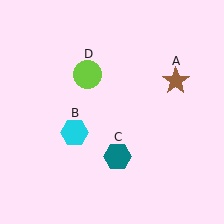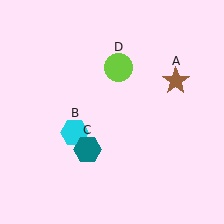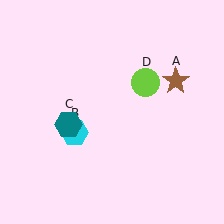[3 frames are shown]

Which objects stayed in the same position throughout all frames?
Brown star (object A) and cyan hexagon (object B) remained stationary.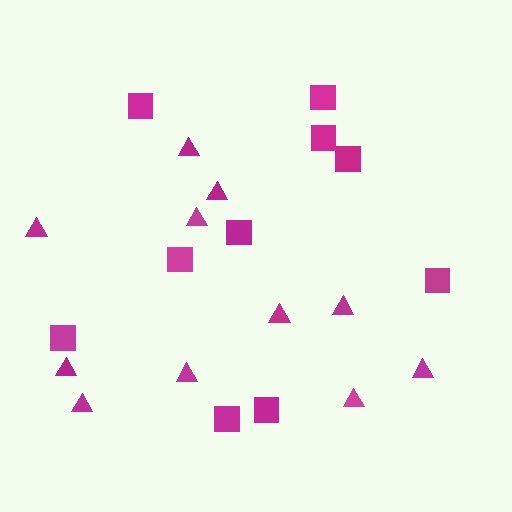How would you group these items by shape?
There are 2 groups: one group of triangles (11) and one group of squares (10).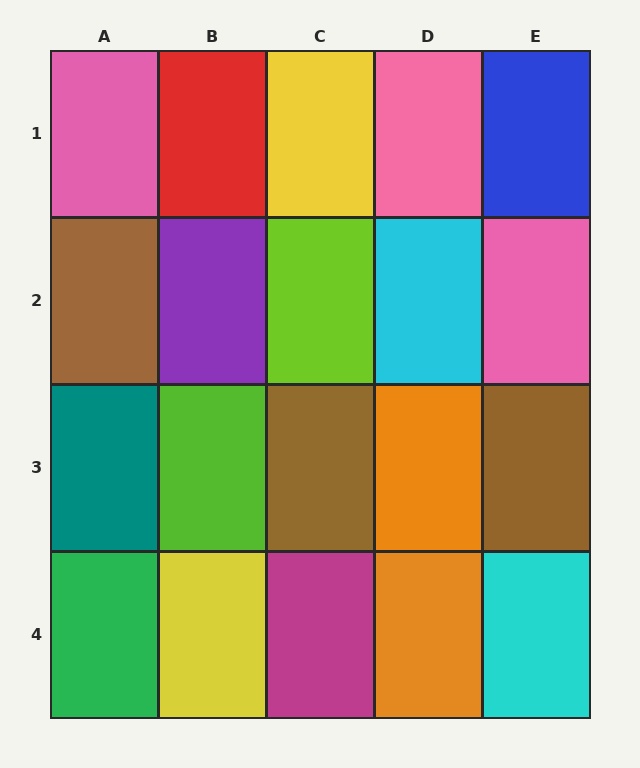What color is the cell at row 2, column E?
Pink.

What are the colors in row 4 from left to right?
Green, yellow, magenta, orange, cyan.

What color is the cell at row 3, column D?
Orange.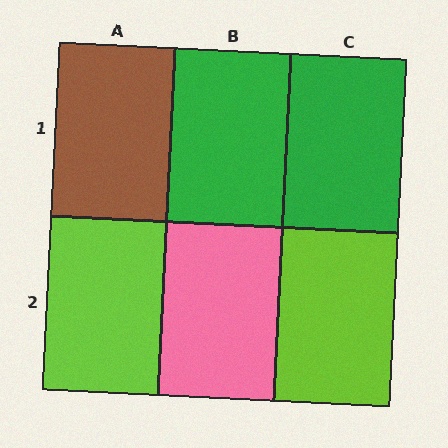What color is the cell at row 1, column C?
Green.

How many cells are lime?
2 cells are lime.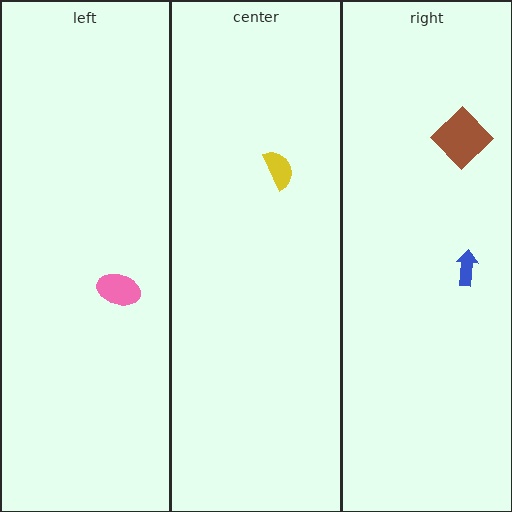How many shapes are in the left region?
1.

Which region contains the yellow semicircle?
The center region.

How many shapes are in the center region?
1.